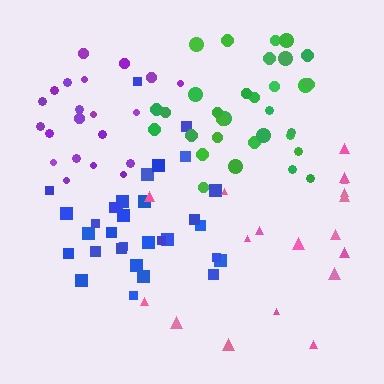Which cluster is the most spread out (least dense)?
Pink.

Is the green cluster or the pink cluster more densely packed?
Green.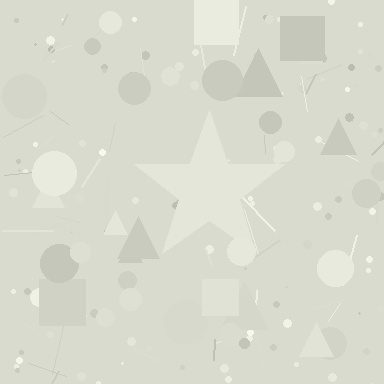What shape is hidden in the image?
A star is hidden in the image.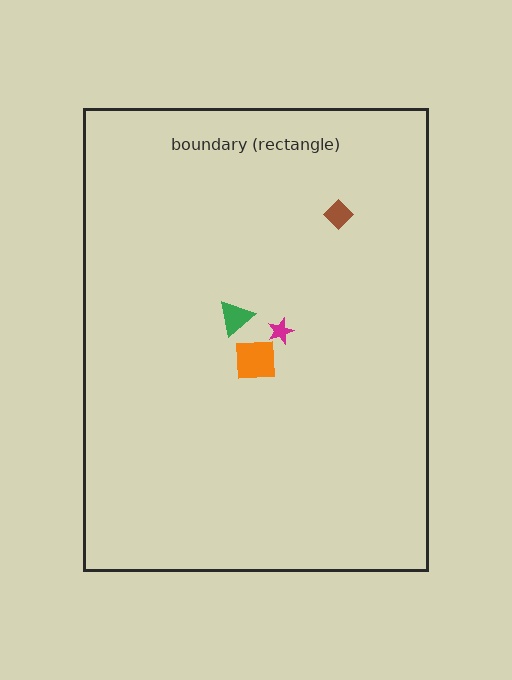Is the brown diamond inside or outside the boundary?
Inside.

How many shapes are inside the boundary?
4 inside, 0 outside.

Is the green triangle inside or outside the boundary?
Inside.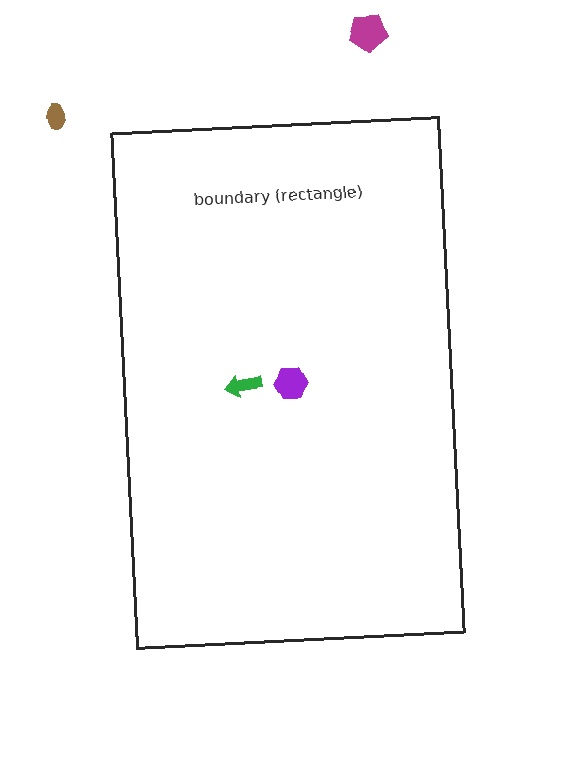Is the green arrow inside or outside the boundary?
Inside.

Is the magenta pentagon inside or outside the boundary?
Outside.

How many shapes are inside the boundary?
2 inside, 2 outside.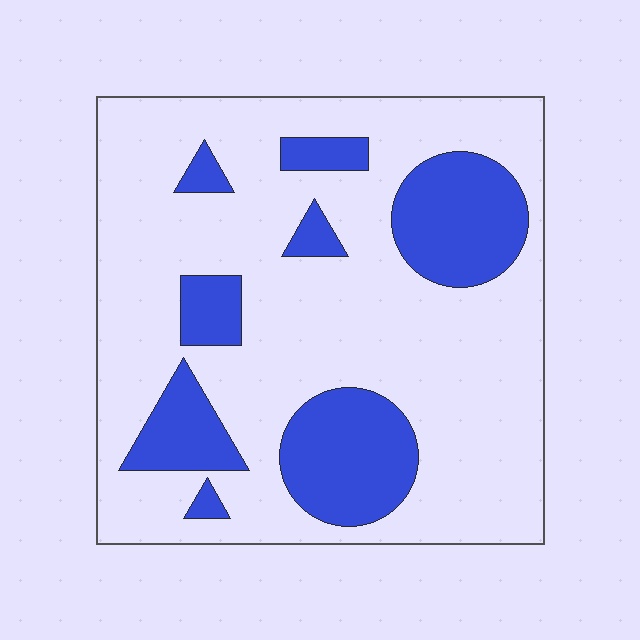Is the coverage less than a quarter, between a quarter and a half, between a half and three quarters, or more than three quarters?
Less than a quarter.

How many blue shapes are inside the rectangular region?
8.